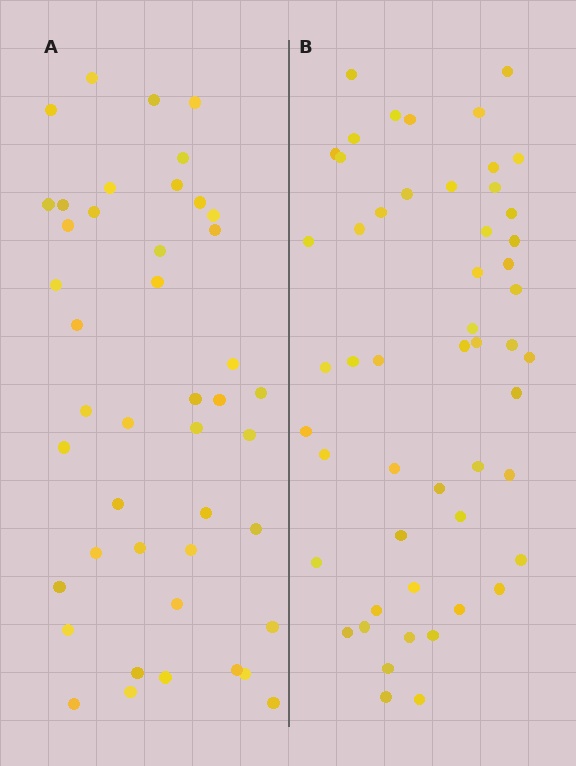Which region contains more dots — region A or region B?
Region B (the right region) has more dots.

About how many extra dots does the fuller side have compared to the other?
Region B has roughly 8 or so more dots than region A.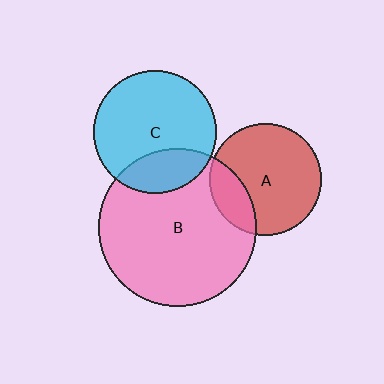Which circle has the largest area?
Circle B (pink).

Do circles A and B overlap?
Yes.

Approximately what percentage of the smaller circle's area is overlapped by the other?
Approximately 20%.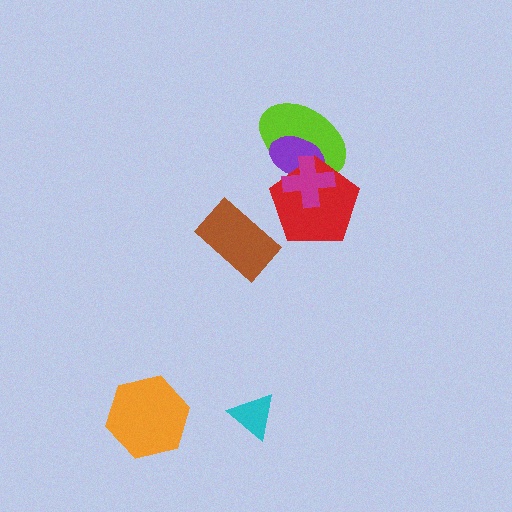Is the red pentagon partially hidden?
Yes, it is partially covered by another shape.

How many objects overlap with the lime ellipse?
3 objects overlap with the lime ellipse.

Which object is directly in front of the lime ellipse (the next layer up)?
The purple ellipse is directly in front of the lime ellipse.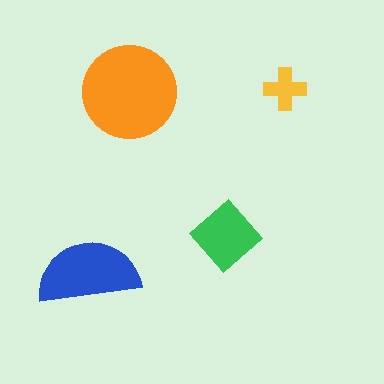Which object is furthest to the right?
The yellow cross is rightmost.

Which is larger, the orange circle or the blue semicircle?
The orange circle.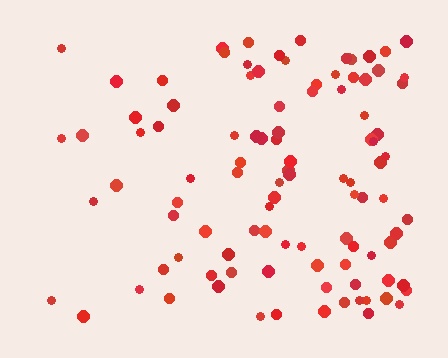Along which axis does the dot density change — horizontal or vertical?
Horizontal.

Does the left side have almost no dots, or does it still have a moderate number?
Still a moderate number, just noticeably fewer than the right.